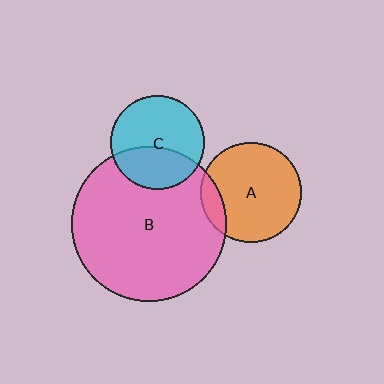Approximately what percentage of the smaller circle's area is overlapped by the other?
Approximately 40%.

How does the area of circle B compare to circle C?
Approximately 2.7 times.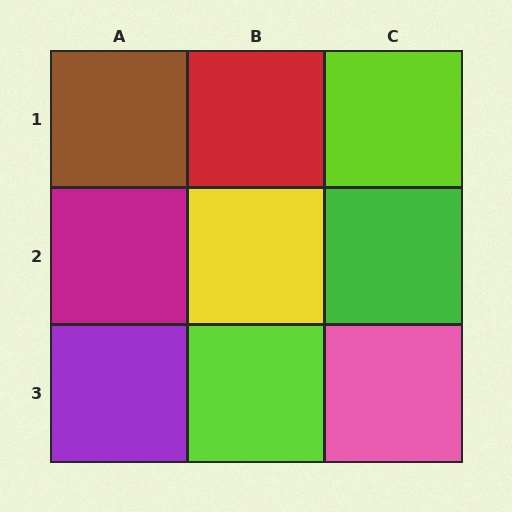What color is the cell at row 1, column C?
Lime.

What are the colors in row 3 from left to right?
Purple, lime, pink.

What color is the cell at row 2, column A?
Magenta.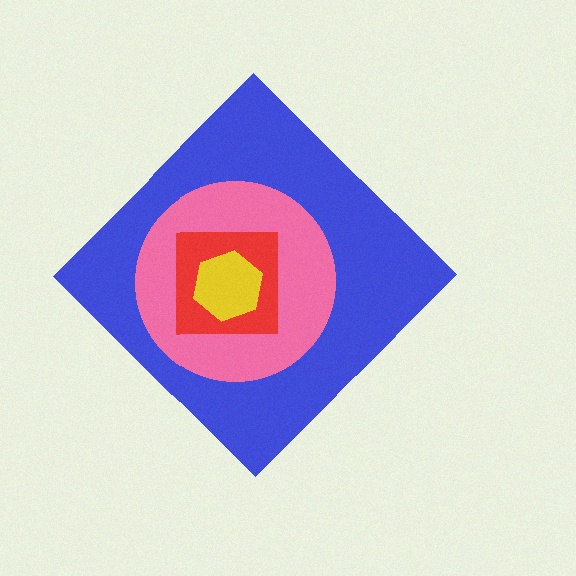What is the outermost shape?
The blue diamond.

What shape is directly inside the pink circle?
The red square.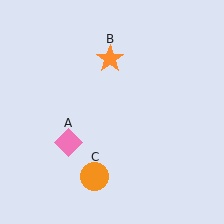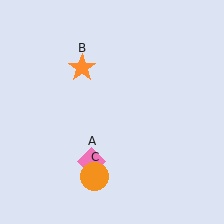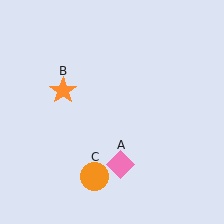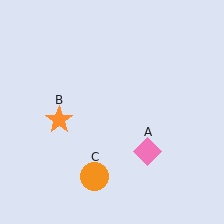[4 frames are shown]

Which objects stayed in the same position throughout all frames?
Orange circle (object C) remained stationary.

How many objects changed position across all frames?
2 objects changed position: pink diamond (object A), orange star (object B).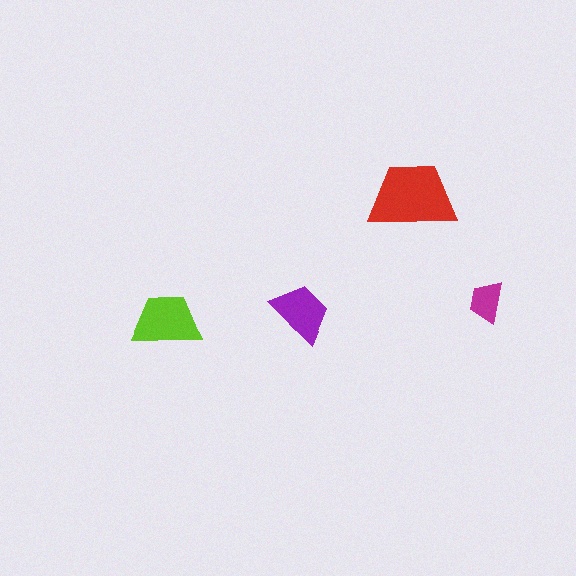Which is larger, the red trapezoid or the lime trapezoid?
The red one.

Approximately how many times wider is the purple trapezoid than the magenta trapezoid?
About 1.5 times wider.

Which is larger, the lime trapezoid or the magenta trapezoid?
The lime one.